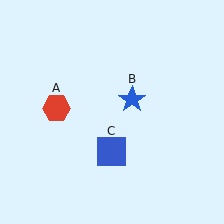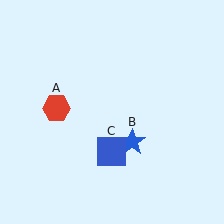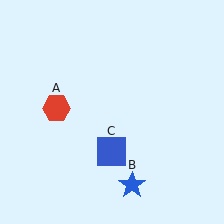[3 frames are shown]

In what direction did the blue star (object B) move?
The blue star (object B) moved down.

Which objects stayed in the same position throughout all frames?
Red hexagon (object A) and blue square (object C) remained stationary.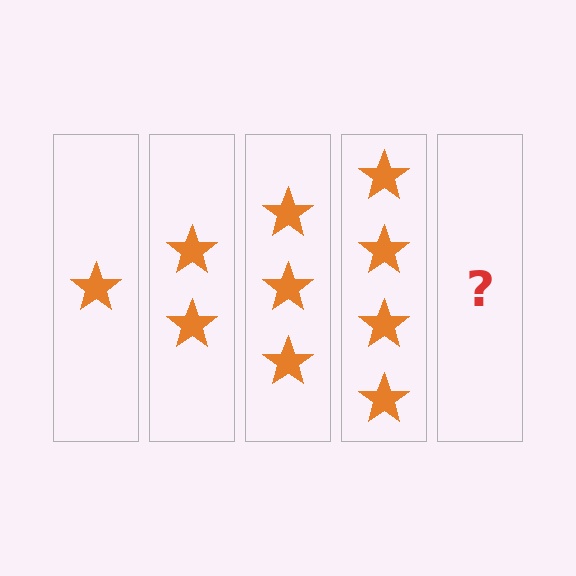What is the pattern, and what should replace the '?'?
The pattern is that each step adds one more star. The '?' should be 5 stars.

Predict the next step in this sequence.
The next step is 5 stars.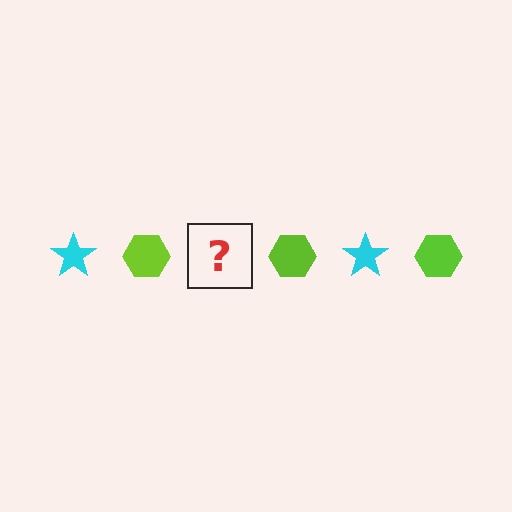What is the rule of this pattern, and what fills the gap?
The rule is that the pattern alternates between cyan star and lime hexagon. The gap should be filled with a cyan star.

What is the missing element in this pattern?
The missing element is a cyan star.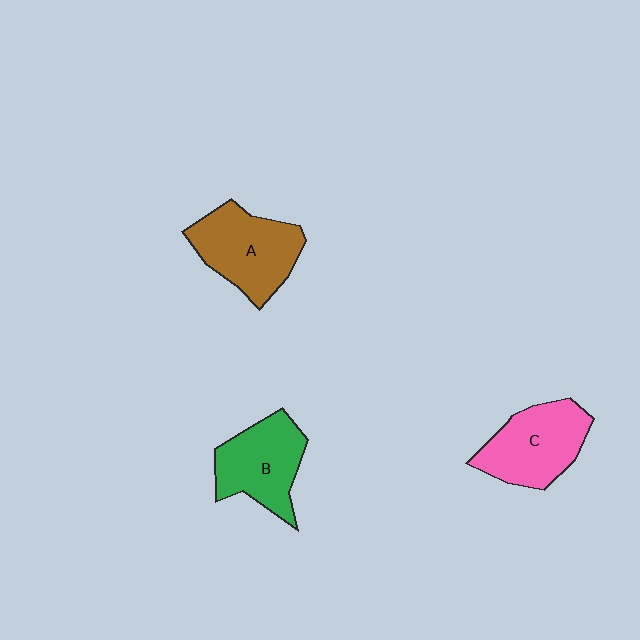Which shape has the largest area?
Shape A (brown).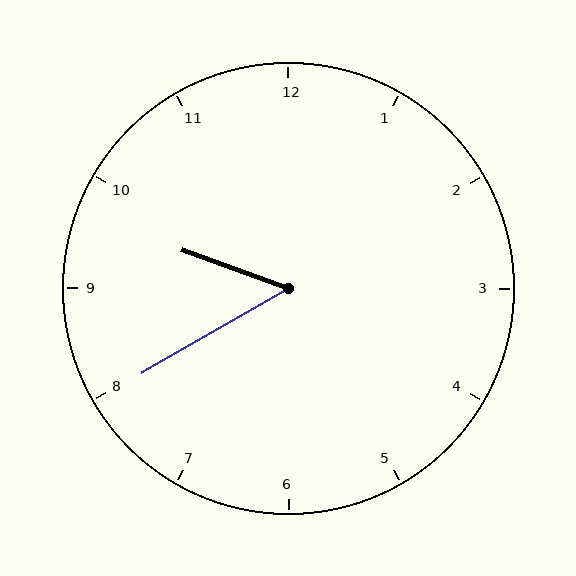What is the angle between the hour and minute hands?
Approximately 50 degrees.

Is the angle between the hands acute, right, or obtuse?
It is acute.